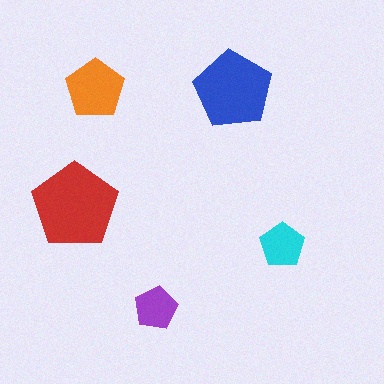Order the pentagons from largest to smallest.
the red one, the blue one, the orange one, the cyan one, the purple one.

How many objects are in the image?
There are 5 objects in the image.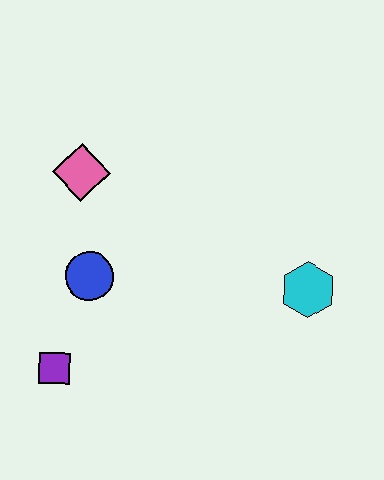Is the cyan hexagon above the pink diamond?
No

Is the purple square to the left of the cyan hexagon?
Yes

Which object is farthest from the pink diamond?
The cyan hexagon is farthest from the pink diamond.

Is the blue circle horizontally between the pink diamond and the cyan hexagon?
Yes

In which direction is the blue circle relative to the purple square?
The blue circle is above the purple square.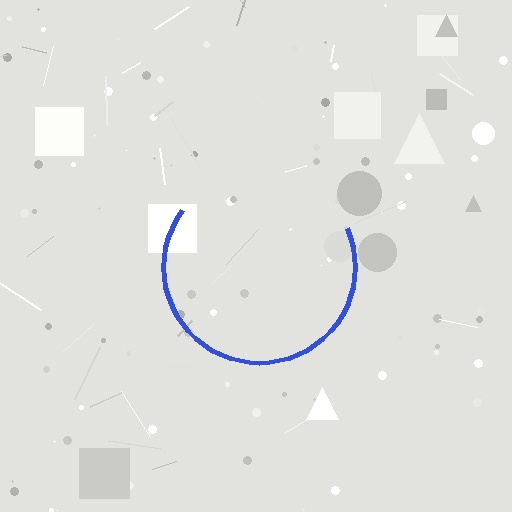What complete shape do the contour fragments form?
The contour fragments form a circle.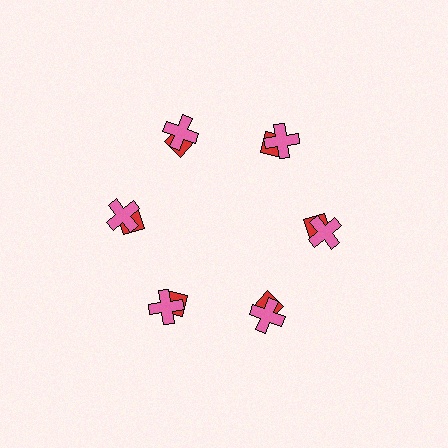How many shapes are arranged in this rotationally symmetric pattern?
There are 12 shapes, arranged in 6 groups of 2.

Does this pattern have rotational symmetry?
Yes, this pattern has 6-fold rotational symmetry. It looks the same after rotating 60 degrees around the center.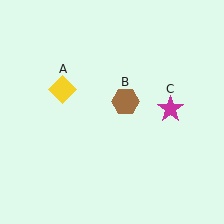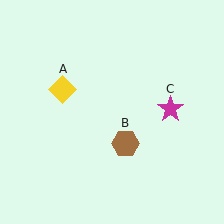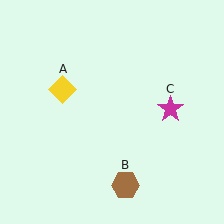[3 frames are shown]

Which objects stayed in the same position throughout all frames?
Yellow diamond (object A) and magenta star (object C) remained stationary.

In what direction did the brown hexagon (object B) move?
The brown hexagon (object B) moved down.